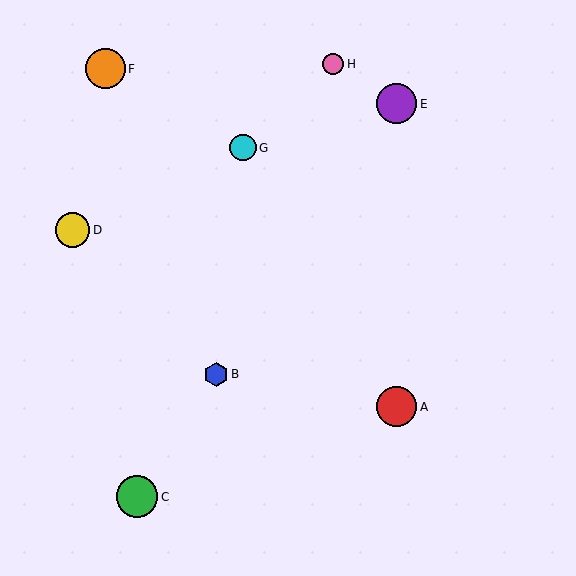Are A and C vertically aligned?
No, A is at x≈397 and C is at x≈137.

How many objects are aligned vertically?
2 objects (A, E) are aligned vertically.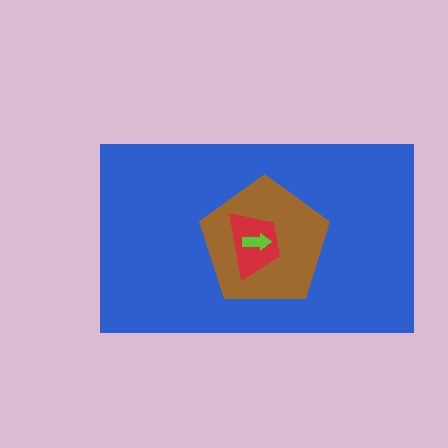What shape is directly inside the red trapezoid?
The lime arrow.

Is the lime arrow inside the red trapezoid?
Yes.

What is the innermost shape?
The lime arrow.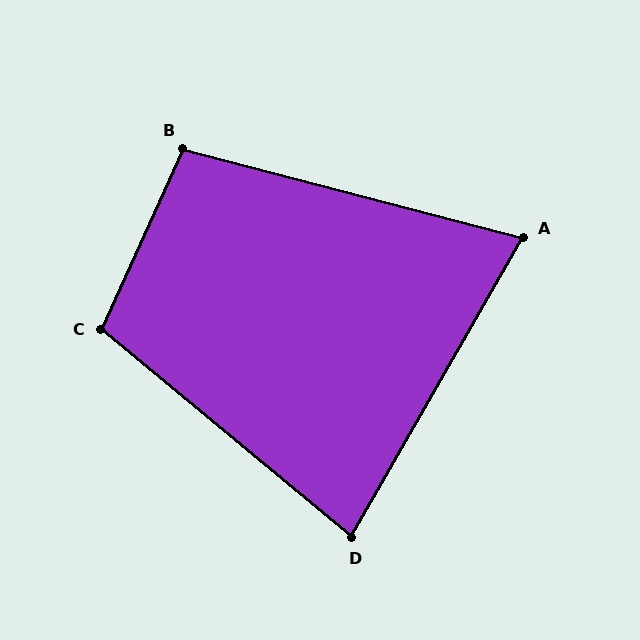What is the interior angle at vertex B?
Approximately 100 degrees (obtuse).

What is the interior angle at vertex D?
Approximately 80 degrees (acute).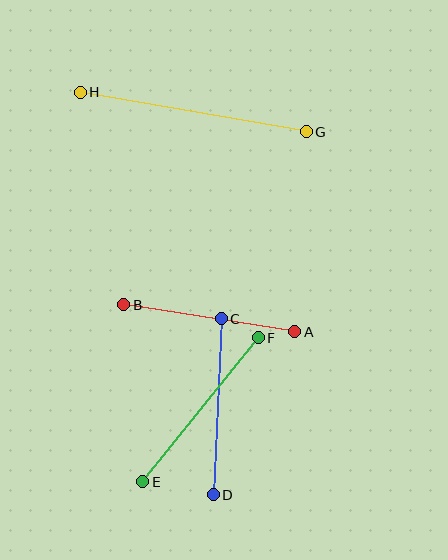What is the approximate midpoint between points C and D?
The midpoint is at approximately (217, 407) pixels.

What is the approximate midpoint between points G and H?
The midpoint is at approximately (193, 112) pixels.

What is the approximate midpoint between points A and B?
The midpoint is at approximately (209, 318) pixels.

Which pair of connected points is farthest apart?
Points G and H are farthest apart.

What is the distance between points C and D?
The distance is approximately 176 pixels.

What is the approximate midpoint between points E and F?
The midpoint is at approximately (201, 410) pixels.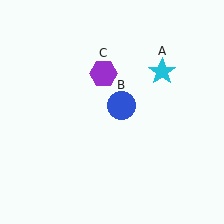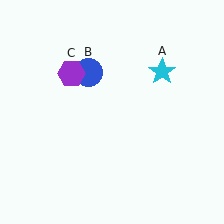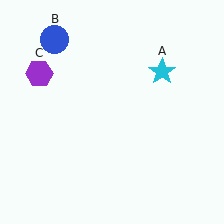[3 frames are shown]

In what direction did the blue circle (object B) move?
The blue circle (object B) moved up and to the left.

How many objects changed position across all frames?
2 objects changed position: blue circle (object B), purple hexagon (object C).